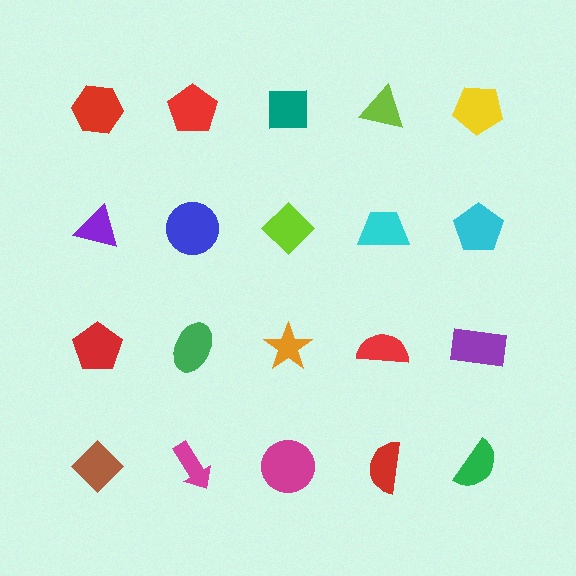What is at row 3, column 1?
A red pentagon.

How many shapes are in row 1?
5 shapes.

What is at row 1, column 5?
A yellow pentagon.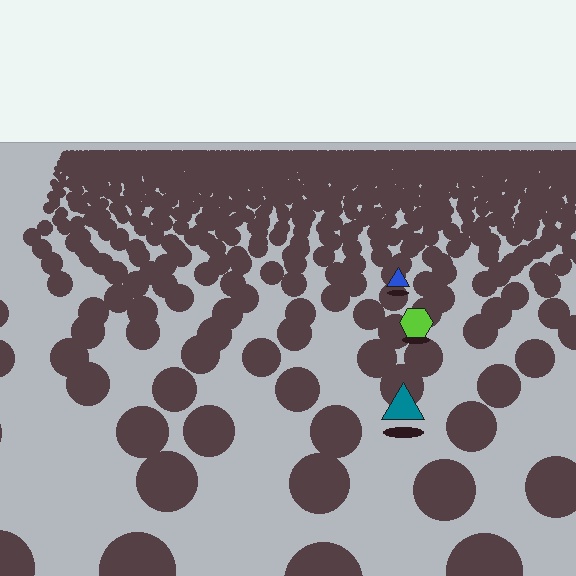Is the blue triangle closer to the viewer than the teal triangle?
No. The teal triangle is closer — you can tell from the texture gradient: the ground texture is coarser near it.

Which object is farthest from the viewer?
The blue triangle is farthest from the viewer. It appears smaller and the ground texture around it is denser.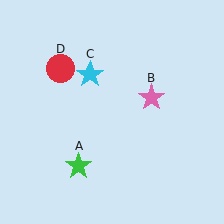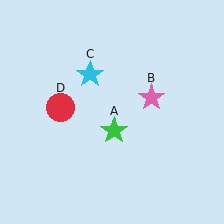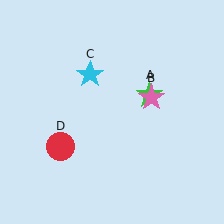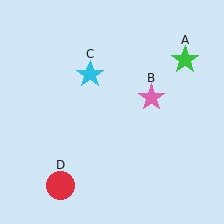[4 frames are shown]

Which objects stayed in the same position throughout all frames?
Pink star (object B) and cyan star (object C) remained stationary.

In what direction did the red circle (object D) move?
The red circle (object D) moved down.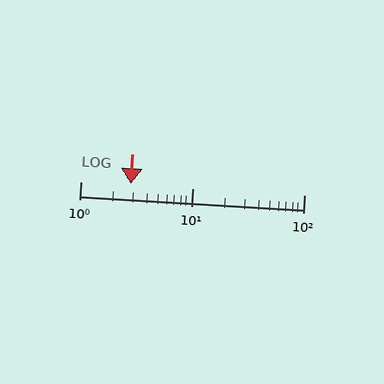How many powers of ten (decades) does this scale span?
The scale spans 2 decades, from 1 to 100.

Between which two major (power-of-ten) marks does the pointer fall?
The pointer is between 1 and 10.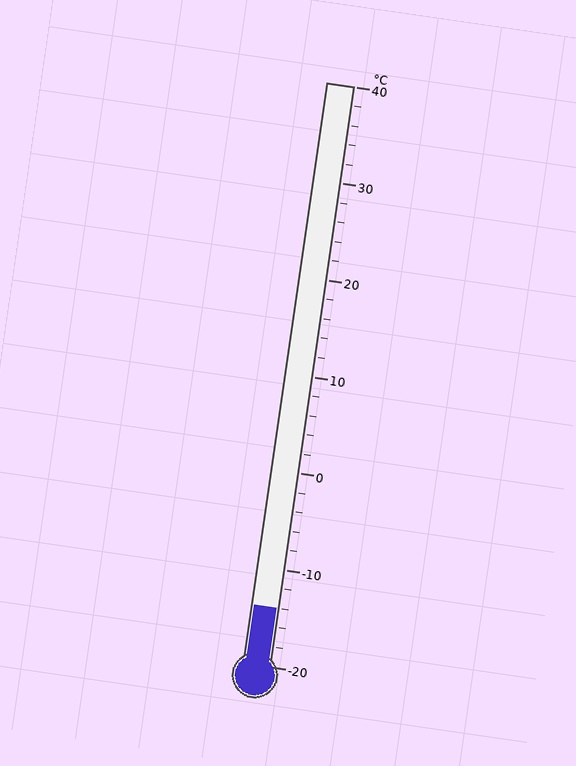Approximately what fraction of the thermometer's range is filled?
The thermometer is filled to approximately 10% of its range.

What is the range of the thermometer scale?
The thermometer scale ranges from -20°C to 40°C.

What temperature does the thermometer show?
The thermometer shows approximately -14°C.